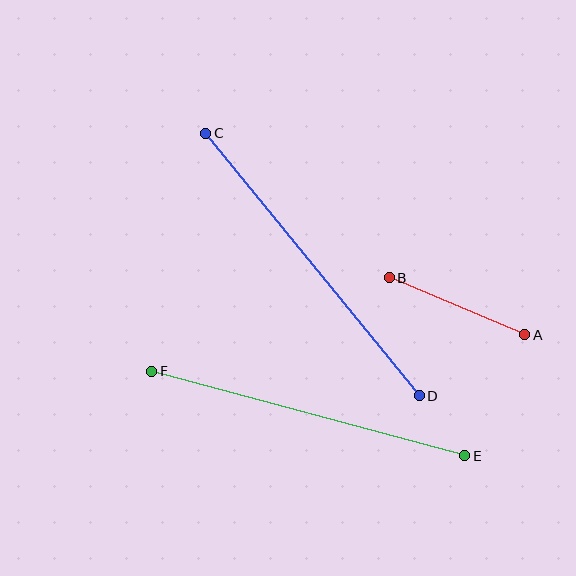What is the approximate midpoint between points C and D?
The midpoint is at approximately (313, 264) pixels.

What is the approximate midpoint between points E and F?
The midpoint is at approximately (308, 413) pixels.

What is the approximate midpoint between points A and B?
The midpoint is at approximately (457, 306) pixels.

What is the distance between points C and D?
The distance is approximately 339 pixels.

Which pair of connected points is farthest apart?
Points C and D are farthest apart.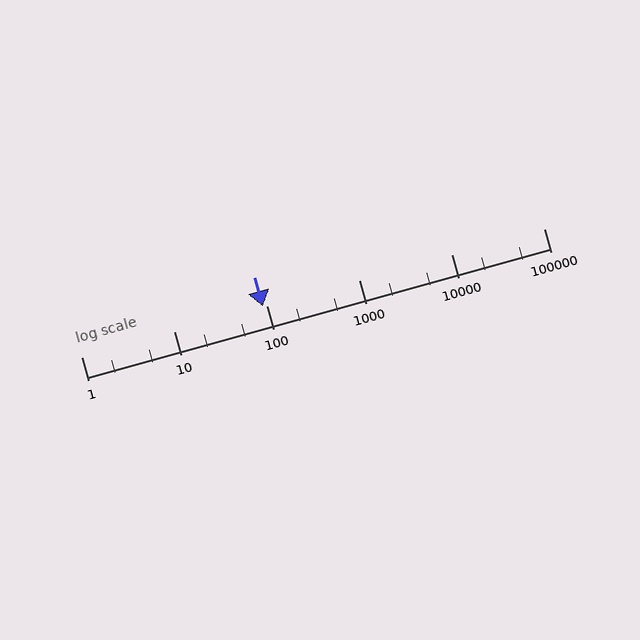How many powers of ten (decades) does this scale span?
The scale spans 5 decades, from 1 to 100000.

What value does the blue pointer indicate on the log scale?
The pointer indicates approximately 91.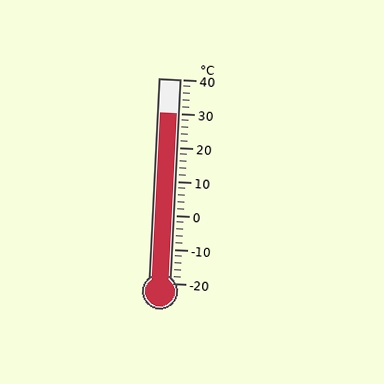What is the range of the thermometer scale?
The thermometer scale ranges from -20°C to 40°C.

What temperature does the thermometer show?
The thermometer shows approximately 30°C.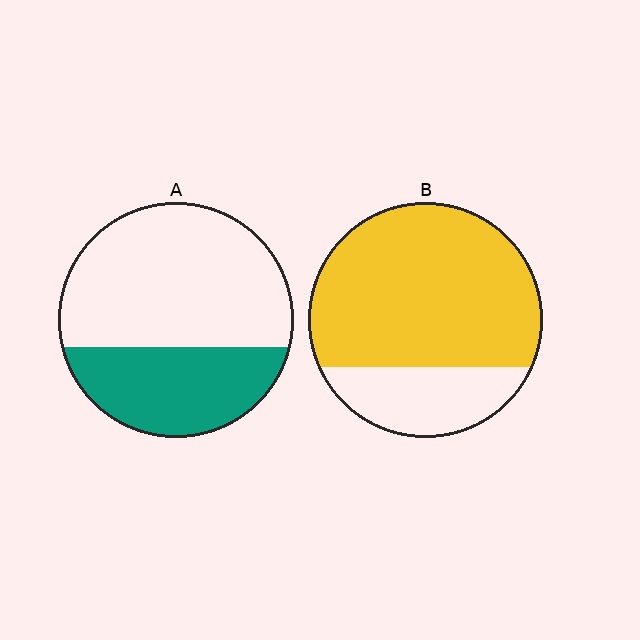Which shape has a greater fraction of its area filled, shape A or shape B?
Shape B.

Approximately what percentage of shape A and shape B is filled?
A is approximately 35% and B is approximately 75%.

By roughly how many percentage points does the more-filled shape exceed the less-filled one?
By roughly 40 percentage points (B over A).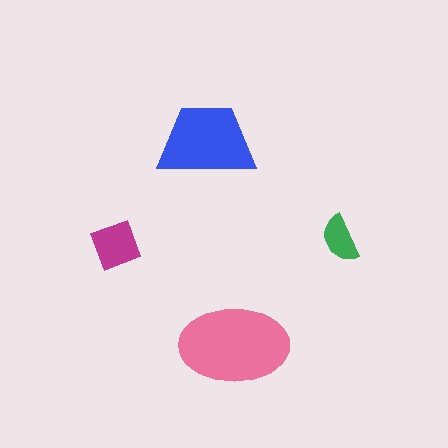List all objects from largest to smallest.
The pink ellipse, the blue trapezoid, the magenta diamond, the green semicircle.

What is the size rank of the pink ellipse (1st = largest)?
1st.